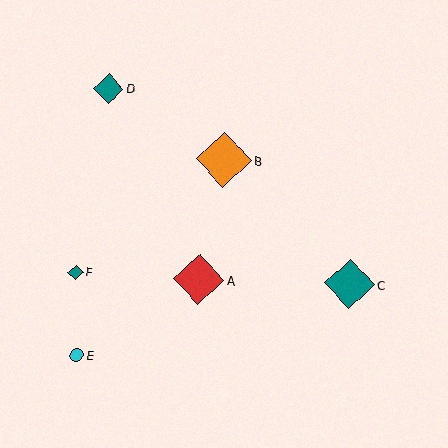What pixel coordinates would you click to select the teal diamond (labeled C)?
Click at (350, 284) to select the teal diamond C.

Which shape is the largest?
The orange diamond (labeled B) is the largest.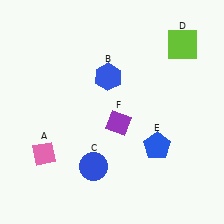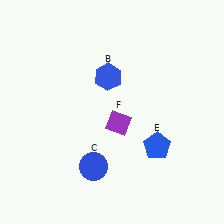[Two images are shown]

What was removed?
The pink diamond (A), the lime square (D) were removed in Image 2.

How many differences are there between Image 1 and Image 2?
There are 2 differences between the two images.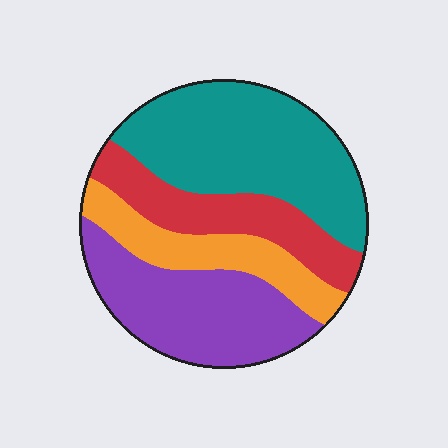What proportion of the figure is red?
Red covers roughly 20% of the figure.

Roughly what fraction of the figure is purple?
Purple covers about 30% of the figure.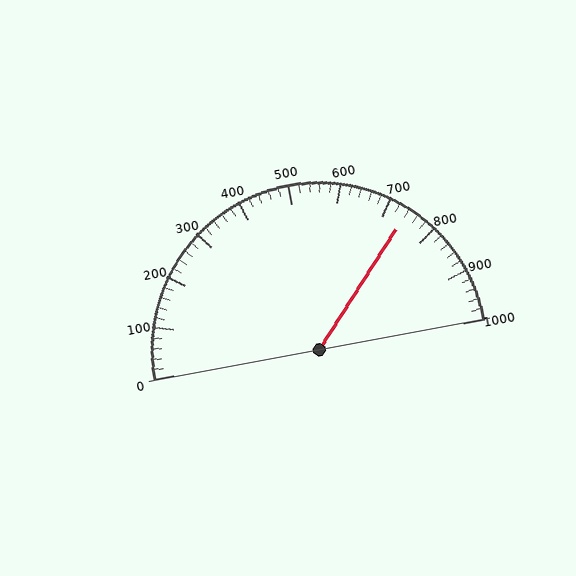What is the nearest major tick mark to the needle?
The nearest major tick mark is 700.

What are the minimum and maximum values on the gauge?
The gauge ranges from 0 to 1000.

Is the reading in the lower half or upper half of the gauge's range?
The reading is in the upper half of the range (0 to 1000).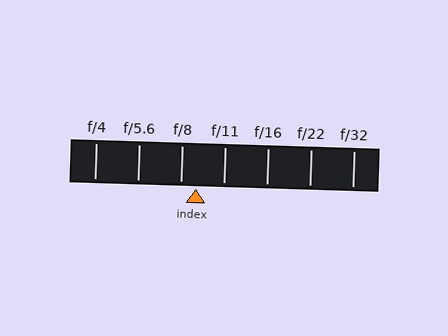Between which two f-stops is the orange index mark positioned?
The index mark is between f/8 and f/11.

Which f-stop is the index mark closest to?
The index mark is closest to f/8.